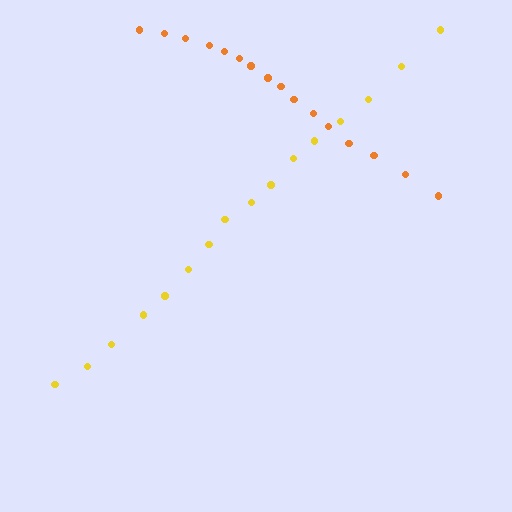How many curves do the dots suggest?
There are 2 distinct paths.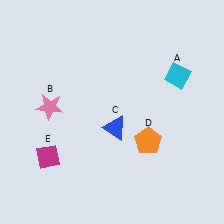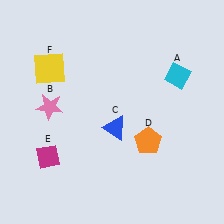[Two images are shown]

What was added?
A yellow square (F) was added in Image 2.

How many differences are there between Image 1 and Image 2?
There is 1 difference between the two images.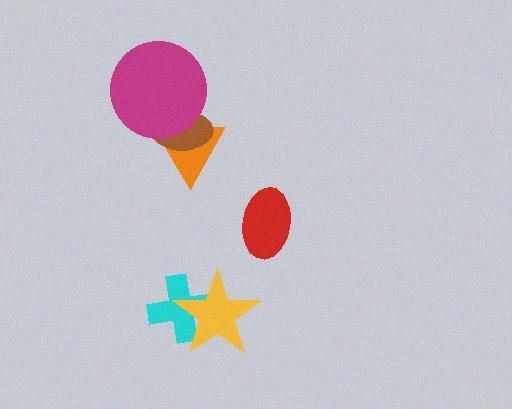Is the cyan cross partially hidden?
Yes, it is partially covered by another shape.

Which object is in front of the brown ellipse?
The magenta circle is in front of the brown ellipse.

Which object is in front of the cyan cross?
The yellow star is in front of the cyan cross.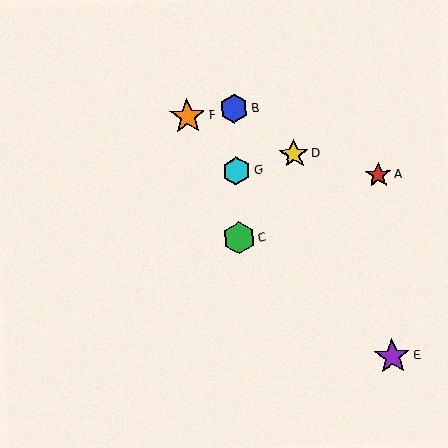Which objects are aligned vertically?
Objects B, C, G are aligned vertically.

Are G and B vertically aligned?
Yes, both are at x≈236.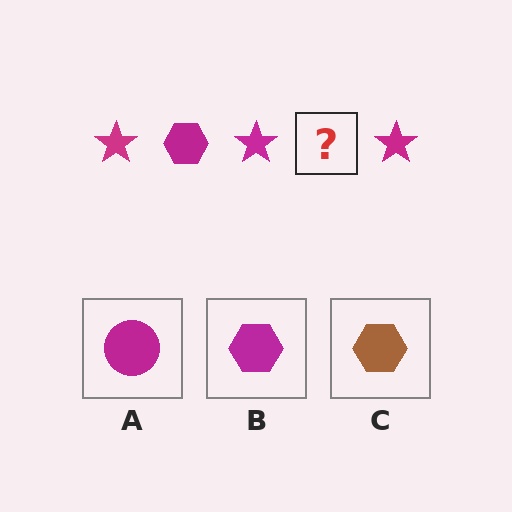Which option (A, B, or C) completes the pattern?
B.